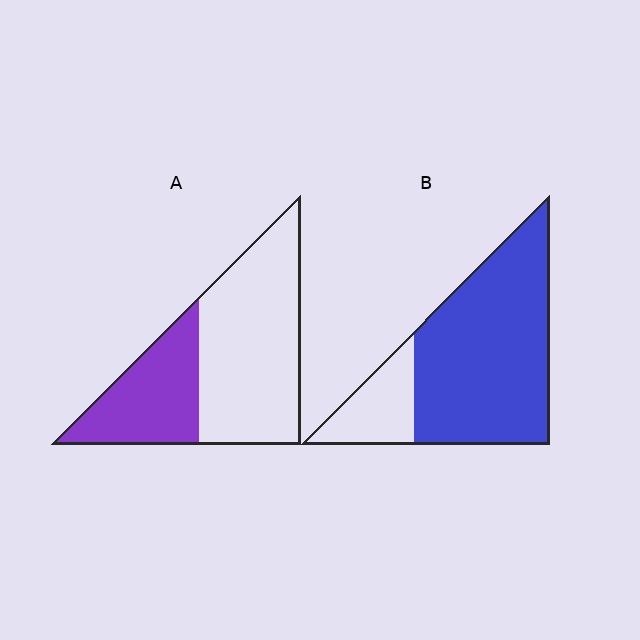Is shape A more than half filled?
No.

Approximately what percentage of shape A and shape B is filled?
A is approximately 35% and B is approximately 80%.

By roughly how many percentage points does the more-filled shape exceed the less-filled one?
By roughly 45 percentage points (B over A).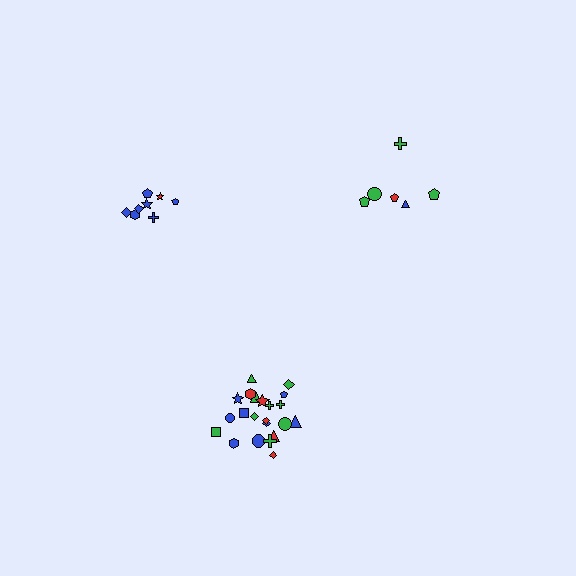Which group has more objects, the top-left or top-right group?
The top-left group.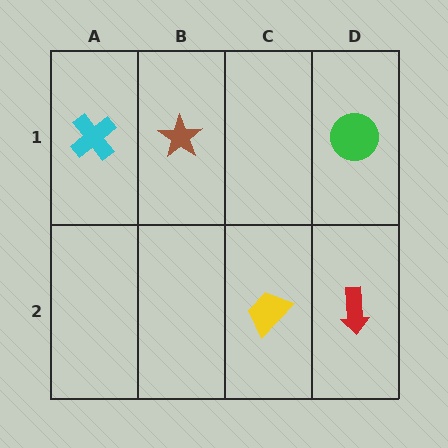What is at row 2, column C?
A yellow trapezoid.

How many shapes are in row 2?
2 shapes.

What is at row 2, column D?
A red arrow.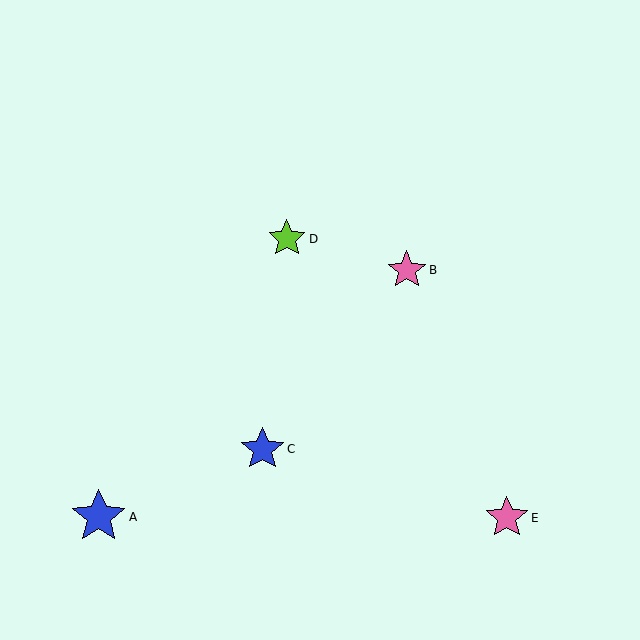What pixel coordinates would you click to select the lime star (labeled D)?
Click at (287, 239) to select the lime star D.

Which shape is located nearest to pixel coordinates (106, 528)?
The blue star (labeled A) at (99, 517) is nearest to that location.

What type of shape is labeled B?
Shape B is a pink star.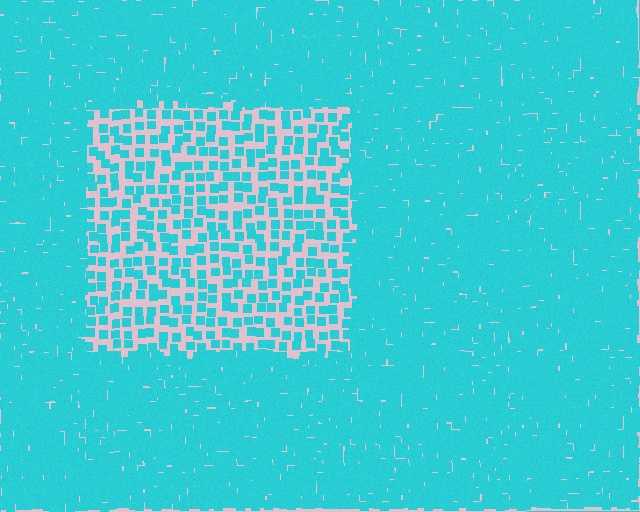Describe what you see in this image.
The image contains small cyan elements arranged at two different densities. A rectangle-shaped region is visible where the elements are less densely packed than the surrounding area.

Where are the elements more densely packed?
The elements are more densely packed outside the rectangle boundary.